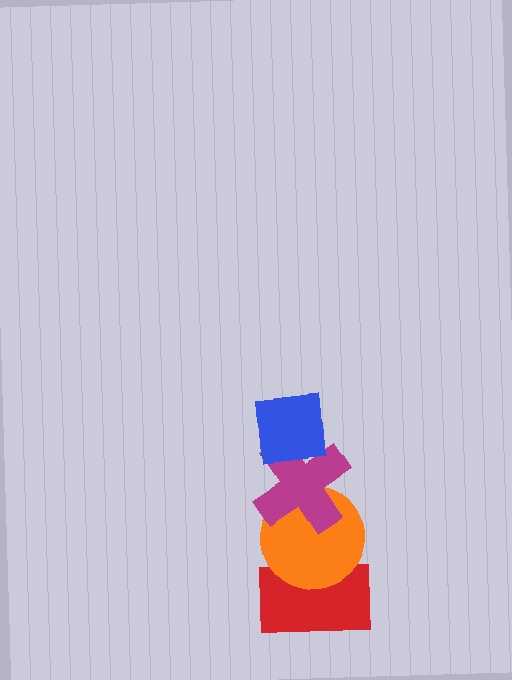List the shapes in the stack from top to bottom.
From top to bottom: the blue square, the magenta cross, the orange circle, the red rectangle.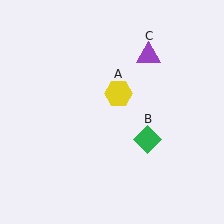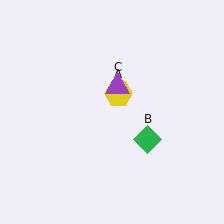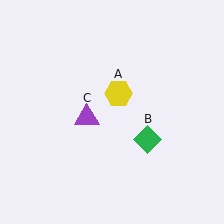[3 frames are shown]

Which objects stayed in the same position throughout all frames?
Yellow hexagon (object A) and green diamond (object B) remained stationary.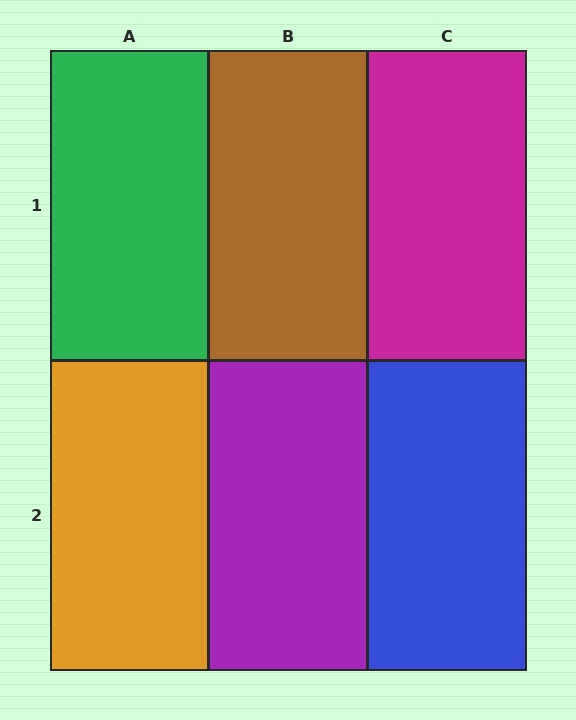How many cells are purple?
1 cell is purple.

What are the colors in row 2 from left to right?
Orange, purple, blue.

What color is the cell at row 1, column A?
Green.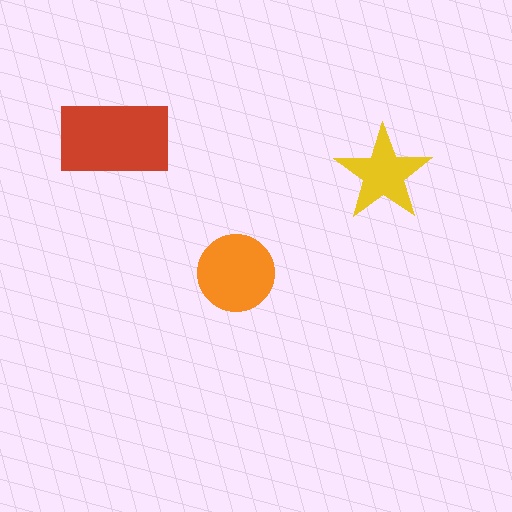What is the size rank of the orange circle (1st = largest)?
2nd.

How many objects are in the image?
There are 3 objects in the image.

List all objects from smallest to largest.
The yellow star, the orange circle, the red rectangle.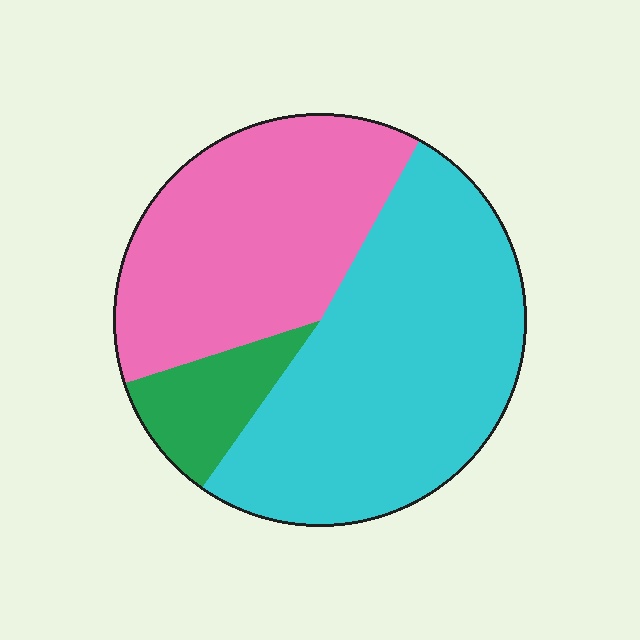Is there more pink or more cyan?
Cyan.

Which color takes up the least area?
Green, at roughly 10%.